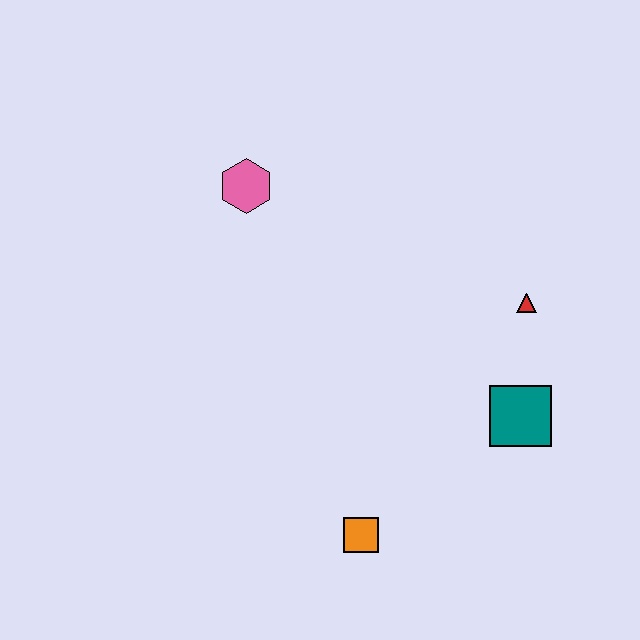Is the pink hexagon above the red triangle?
Yes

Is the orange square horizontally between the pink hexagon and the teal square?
Yes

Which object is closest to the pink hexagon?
The red triangle is closest to the pink hexagon.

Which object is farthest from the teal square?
The pink hexagon is farthest from the teal square.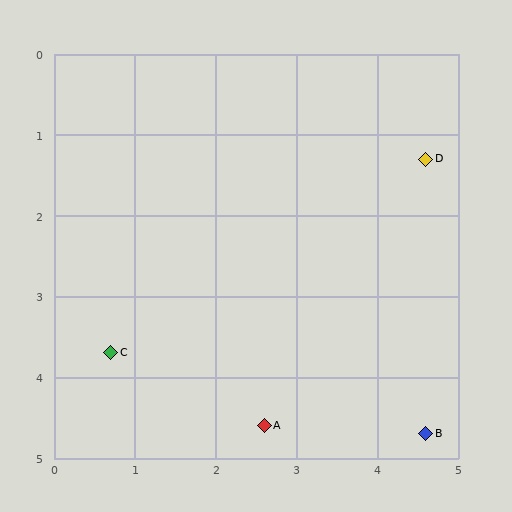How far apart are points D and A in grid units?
Points D and A are about 3.9 grid units apart.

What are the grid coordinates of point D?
Point D is at approximately (4.6, 1.3).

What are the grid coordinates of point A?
Point A is at approximately (2.6, 4.6).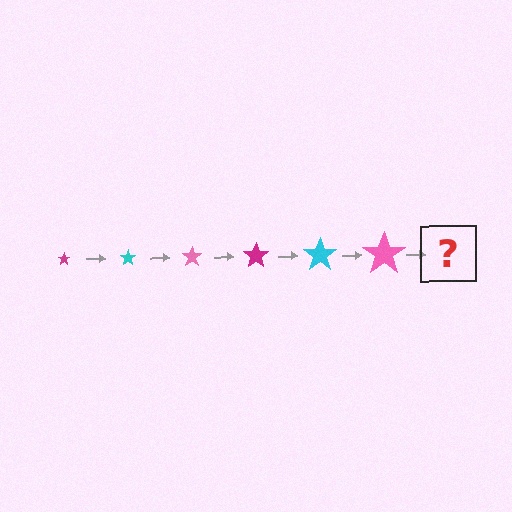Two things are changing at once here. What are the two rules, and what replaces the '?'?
The two rules are that the star grows larger each step and the color cycles through magenta, cyan, and pink. The '?' should be a magenta star, larger than the previous one.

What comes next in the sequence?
The next element should be a magenta star, larger than the previous one.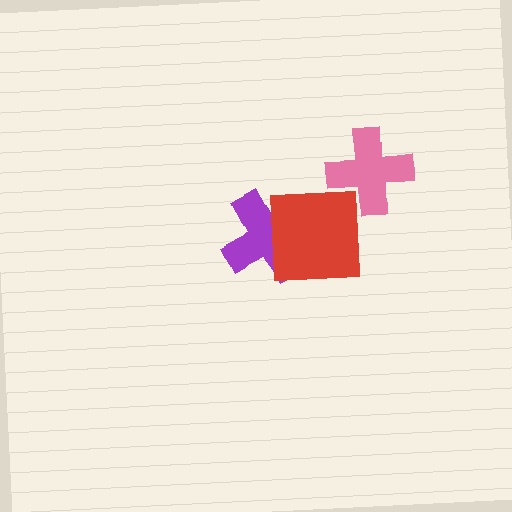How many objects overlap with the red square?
1 object overlaps with the red square.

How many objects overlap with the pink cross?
0 objects overlap with the pink cross.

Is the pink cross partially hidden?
No, no other shape covers it.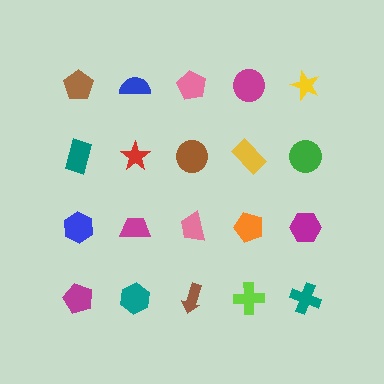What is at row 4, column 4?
A lime cross.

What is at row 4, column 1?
A magenta pentagon.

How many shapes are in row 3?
5 shapes.